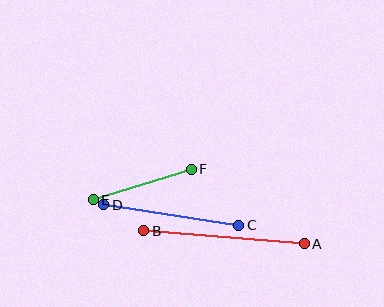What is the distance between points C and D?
The distance is approximately 136 pixels.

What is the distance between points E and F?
The distance is approximately 102 pixels.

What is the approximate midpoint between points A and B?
The midpoint is at approximately (224, 237) pixels.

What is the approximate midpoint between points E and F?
The midpoint is at approximately (142, 184) pixels.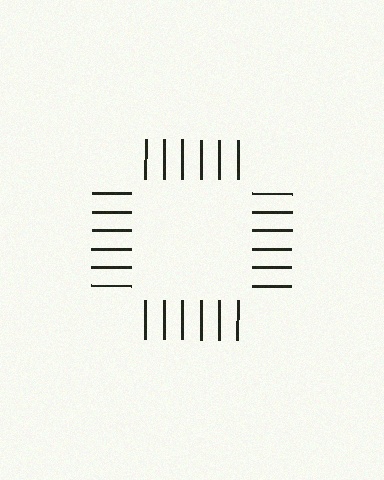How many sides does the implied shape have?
4 sides — the line-ends trace a square.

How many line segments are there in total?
24 — 6 along each of the 4 edges.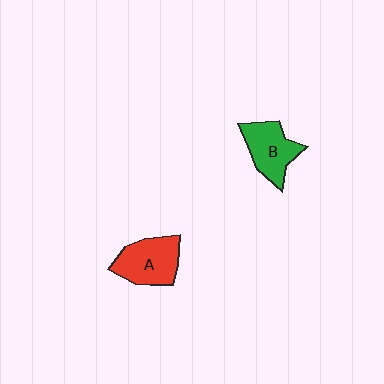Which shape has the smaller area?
Shape B (green).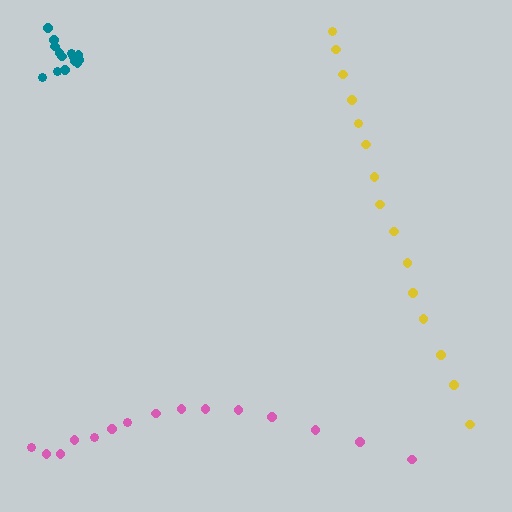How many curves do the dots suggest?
There are 3 distinct paths.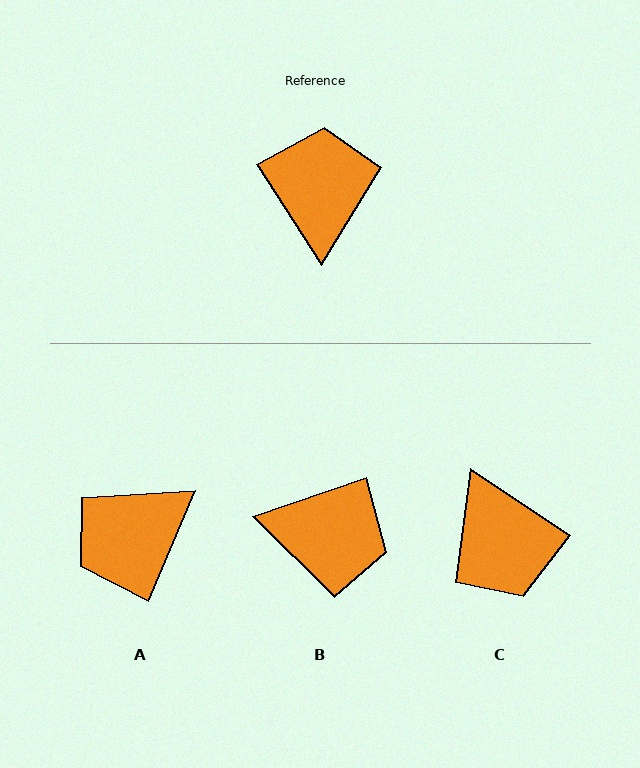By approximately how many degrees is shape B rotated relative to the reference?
Approximately 104 degrees clockwise.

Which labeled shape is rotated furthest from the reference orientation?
C, about 156 degrees away.